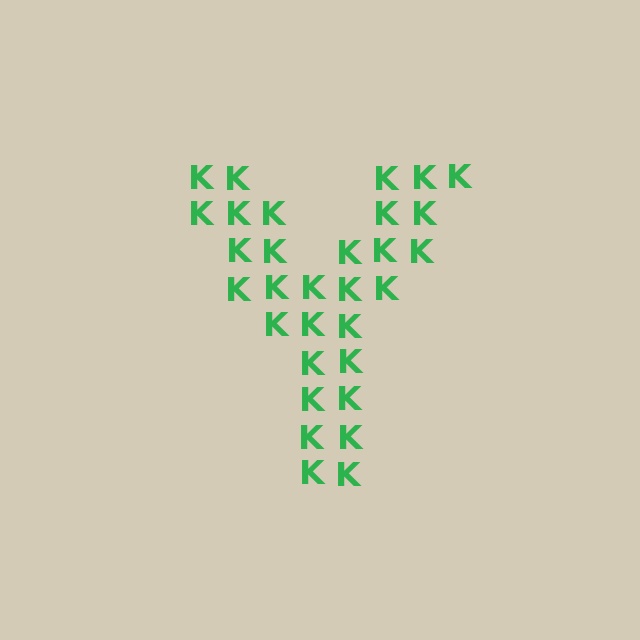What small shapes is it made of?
It is made of small letter K's.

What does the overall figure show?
The overall figure shows the letter Y.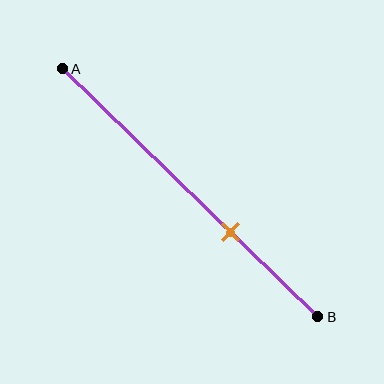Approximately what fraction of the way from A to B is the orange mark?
The orange mark is approximately 65% of the way from A to B.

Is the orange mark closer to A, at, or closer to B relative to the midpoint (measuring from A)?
The orange mark is closer to point B than the midpoint of segment AB.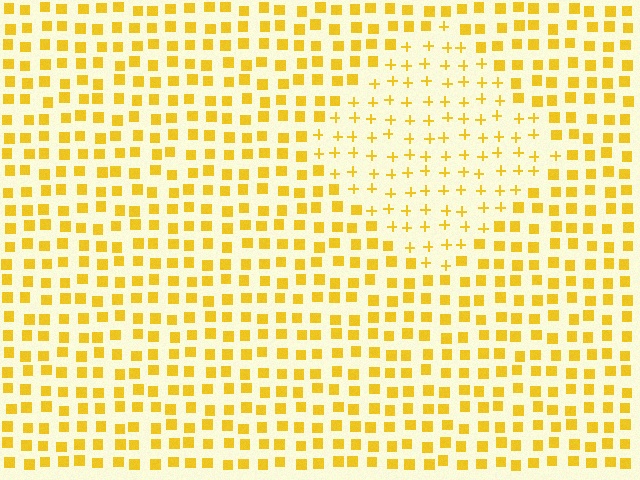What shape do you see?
I see a diamond.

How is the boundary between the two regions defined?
The boundary is defined by a change in element shape: plus signs inside vs. squares outside. All elements share the same color and spacing.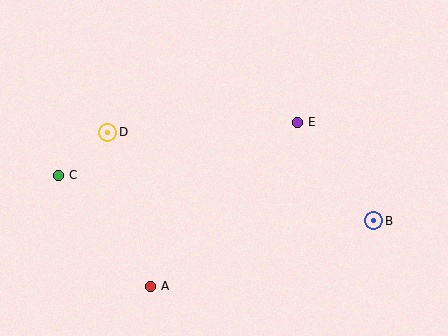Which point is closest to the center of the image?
Point E at (297, 122) is closest to the center.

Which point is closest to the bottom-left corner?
Point A is closest to the bottom-left corner.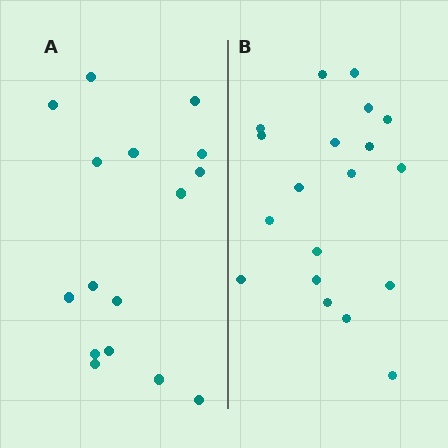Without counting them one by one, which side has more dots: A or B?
Region B (the right region) has more dots.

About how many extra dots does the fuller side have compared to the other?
Region B has just a few more — roughly 2 or 3 more dots than region A.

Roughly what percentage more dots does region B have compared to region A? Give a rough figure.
About 20% more.